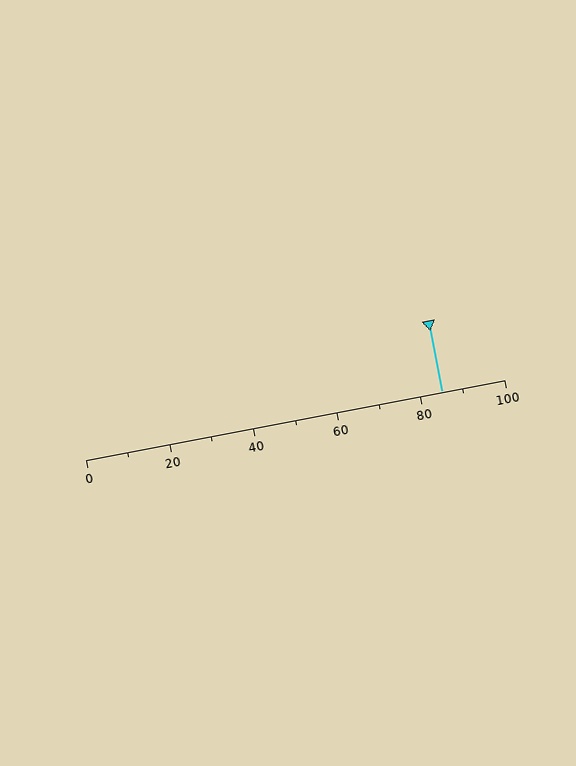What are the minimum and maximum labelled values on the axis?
The axis runs from 0 to 100.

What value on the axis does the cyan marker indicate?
The marker indicates approximately 85.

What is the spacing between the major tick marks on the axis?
The major ticks are spaced 20 apart.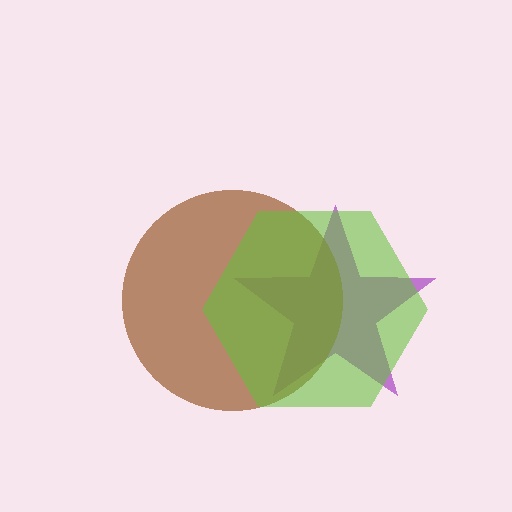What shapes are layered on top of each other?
The layered shapes are: a purple star, a brown circle, a lime hexagon.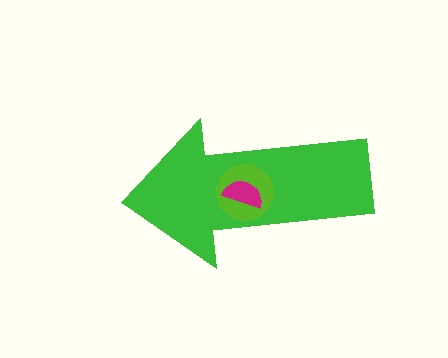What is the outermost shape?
The green arrow.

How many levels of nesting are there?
3.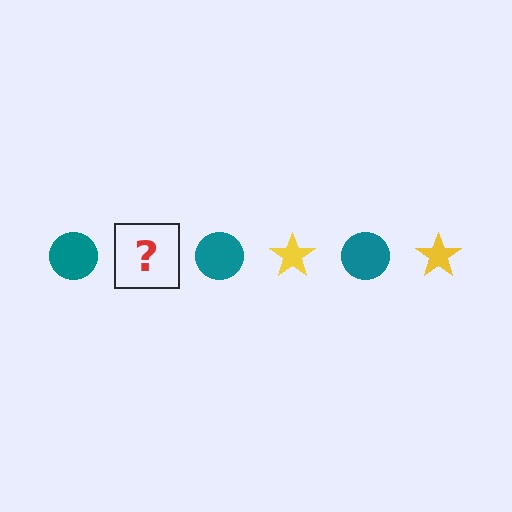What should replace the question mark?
The question mark should be replaced with a yellow star.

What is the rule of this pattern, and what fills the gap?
The rule is that the pattern alternates between teal circle and yellow star. The gap should be filled with a yellow star.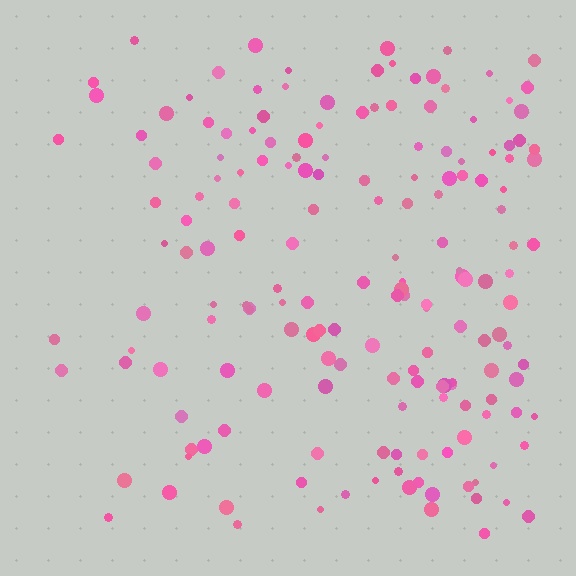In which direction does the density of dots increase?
From left to right, with the right side densest.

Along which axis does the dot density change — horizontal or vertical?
Horizontal.